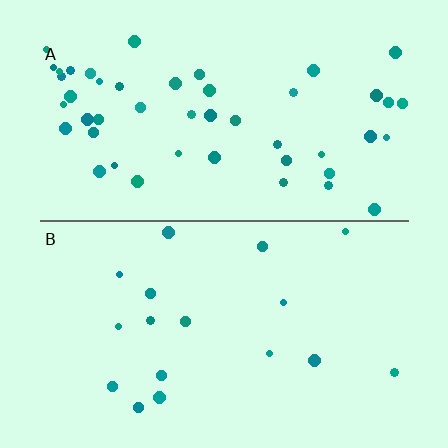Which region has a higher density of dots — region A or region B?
A (the top).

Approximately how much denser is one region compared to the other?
Approximately 2.7× — region A over region B.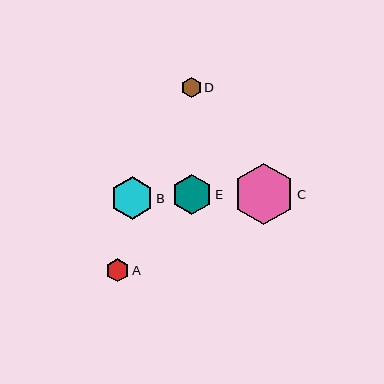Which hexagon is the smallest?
Hexagon D is the smallest with a size of approximately 20 pixels.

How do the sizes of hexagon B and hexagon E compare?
Hexagon B and hexagon E are approximately the same size.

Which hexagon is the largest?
Hexagon C is the largest with a size of approximately 61 pixels.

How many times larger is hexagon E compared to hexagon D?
Hexagon E is approximately 2.0 times the size of hexagon D.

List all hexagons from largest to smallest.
From largest to smallest: C, B, E, A, D.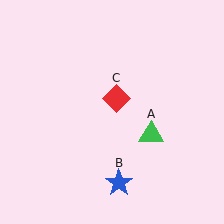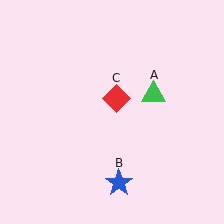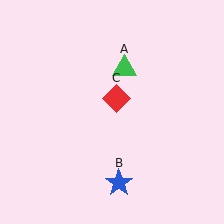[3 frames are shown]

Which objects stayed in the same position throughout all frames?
Blue star (object B) and red diamond (object C) remained stationary.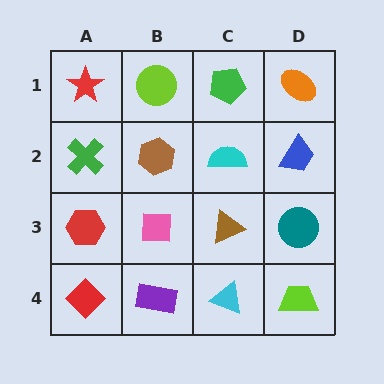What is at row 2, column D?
A blue trapezoid.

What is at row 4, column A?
A red diamond.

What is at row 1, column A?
A red star.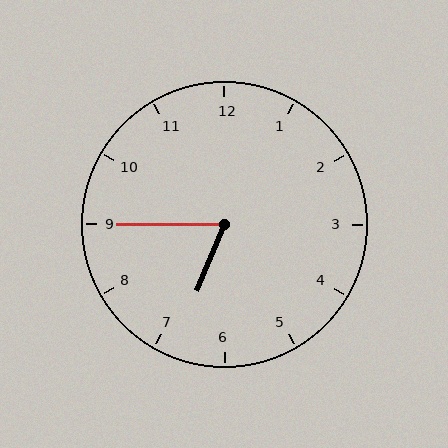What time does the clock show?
6:45.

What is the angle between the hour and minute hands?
Approximately 68 degrees.